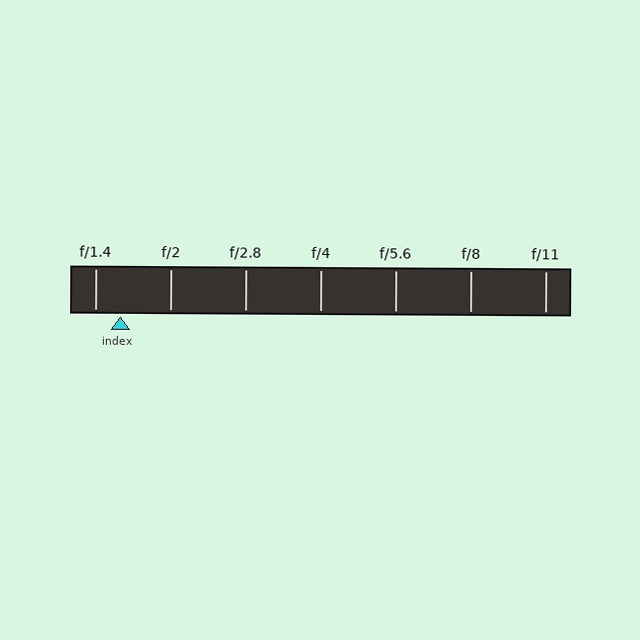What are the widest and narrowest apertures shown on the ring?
The widest aperture shown is f/1.4 and the narrowest is f/11.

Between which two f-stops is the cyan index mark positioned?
The index mark is between f/1.4 and f/2.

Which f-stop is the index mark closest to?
The index mark is closest to f/1.4.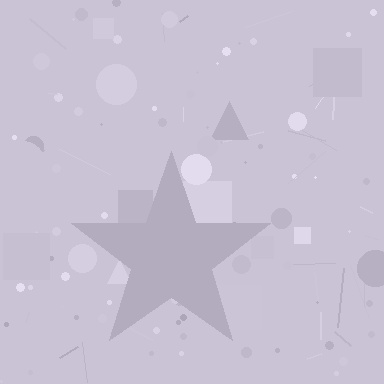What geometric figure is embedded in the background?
A star is embedded in the background.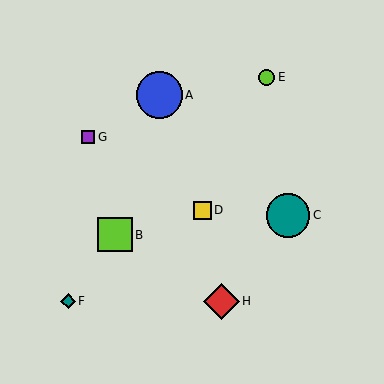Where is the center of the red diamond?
The center of the red diamond is at (221, 301).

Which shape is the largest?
The blue circle (labeled A) is the largest.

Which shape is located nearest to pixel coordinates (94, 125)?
The purple square (labeled G) at (88, 137) is nearest to that location.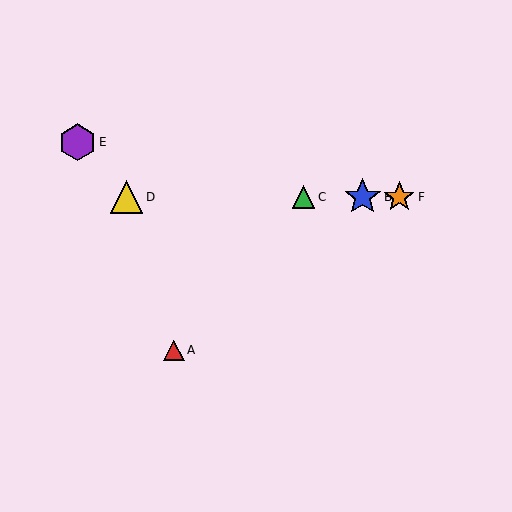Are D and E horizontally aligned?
No, D is at y≈197 and E is at y≈142.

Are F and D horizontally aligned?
Yes, both are at y≈197.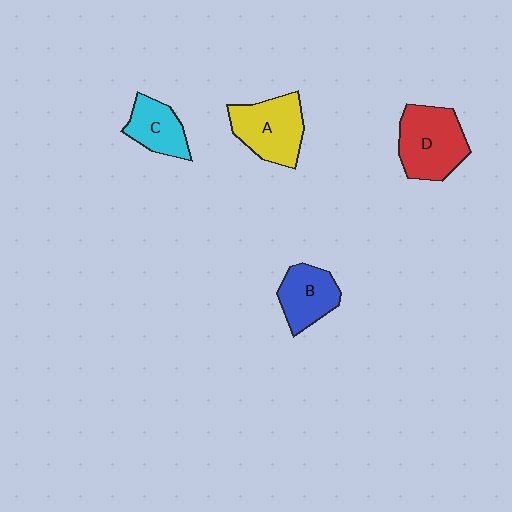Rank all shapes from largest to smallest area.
From largest to smallest: D (red), A (yellow), B (blue), C (cyan).